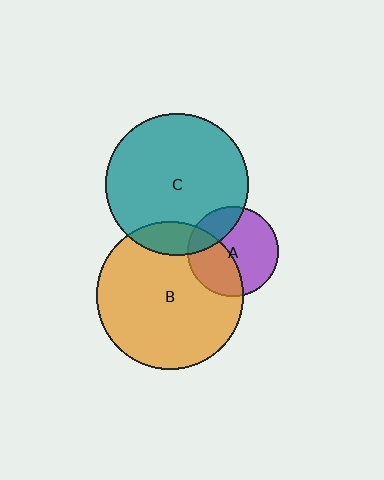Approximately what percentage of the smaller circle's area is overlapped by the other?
Approximately 40%.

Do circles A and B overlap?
Yes.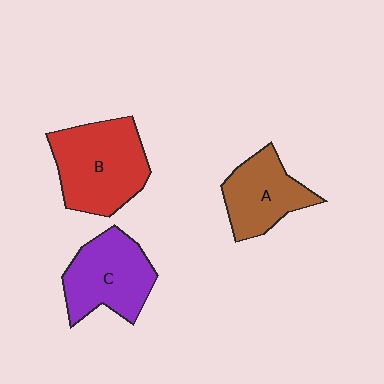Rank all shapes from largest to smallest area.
From largest to smallest: B (red), C (purple), A (brown).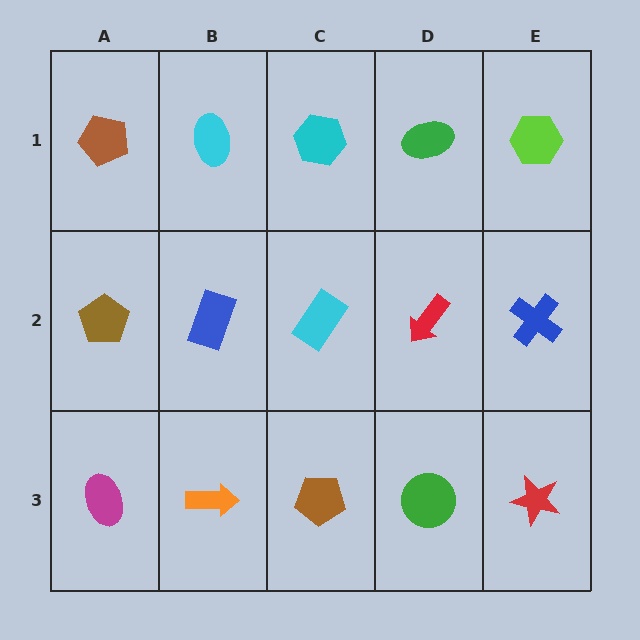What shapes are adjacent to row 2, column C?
A cyan hexagon (row 1, column C), a brown pentagon (row 3, column C), a blue rectangle (row 2, column B), a red arrow (row 2, column D).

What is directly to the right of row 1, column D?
A lime hexagon.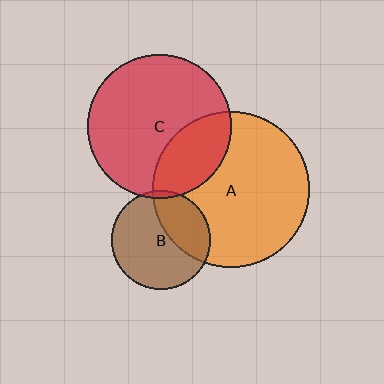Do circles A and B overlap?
Yes.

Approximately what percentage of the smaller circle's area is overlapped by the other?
Approximately 35%.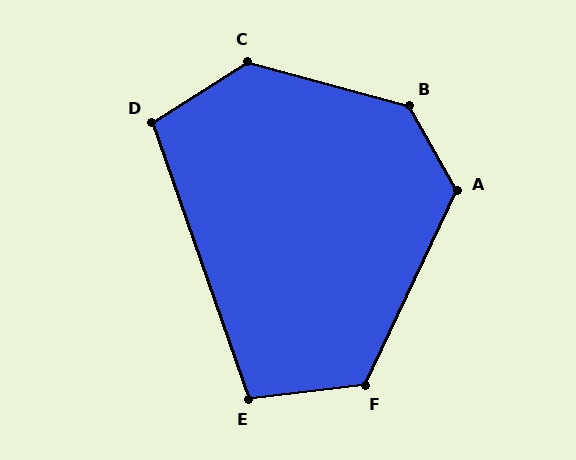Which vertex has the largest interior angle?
B, at approximately 135 degrees.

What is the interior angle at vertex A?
Approximately 125 degrees (obtuse).